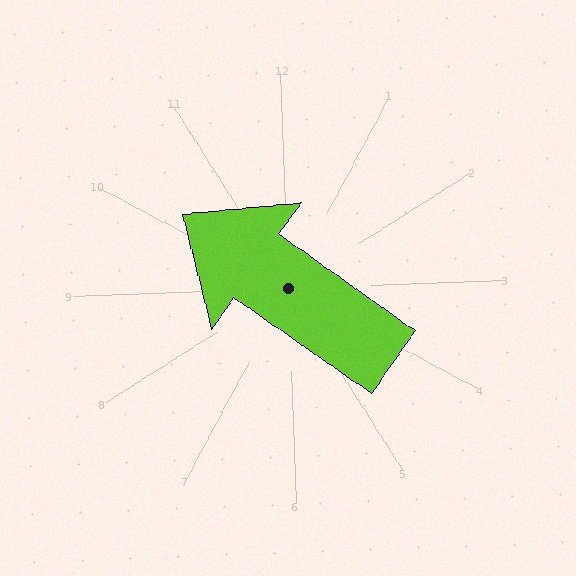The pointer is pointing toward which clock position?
Roughly 10 o'clock.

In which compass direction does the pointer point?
Northwest.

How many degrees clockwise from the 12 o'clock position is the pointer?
Approximately 307 degrees.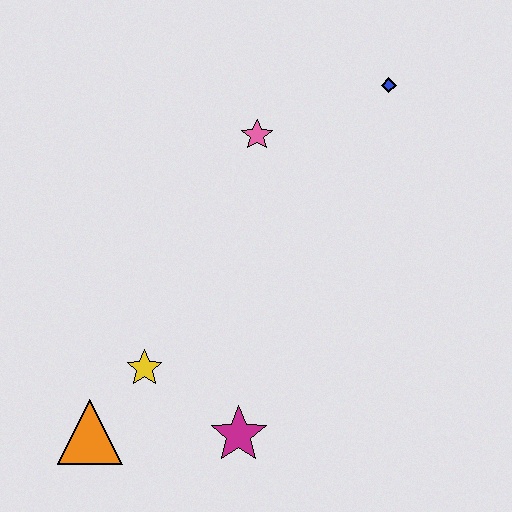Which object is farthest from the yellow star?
The blue diamond is farthest from the yellow star.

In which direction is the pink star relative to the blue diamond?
The pink star is to the left of the blue diamond.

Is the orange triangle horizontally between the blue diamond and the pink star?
No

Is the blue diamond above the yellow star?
Yes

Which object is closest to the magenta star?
The yellow star is closest to the magenta star.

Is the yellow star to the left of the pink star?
Yes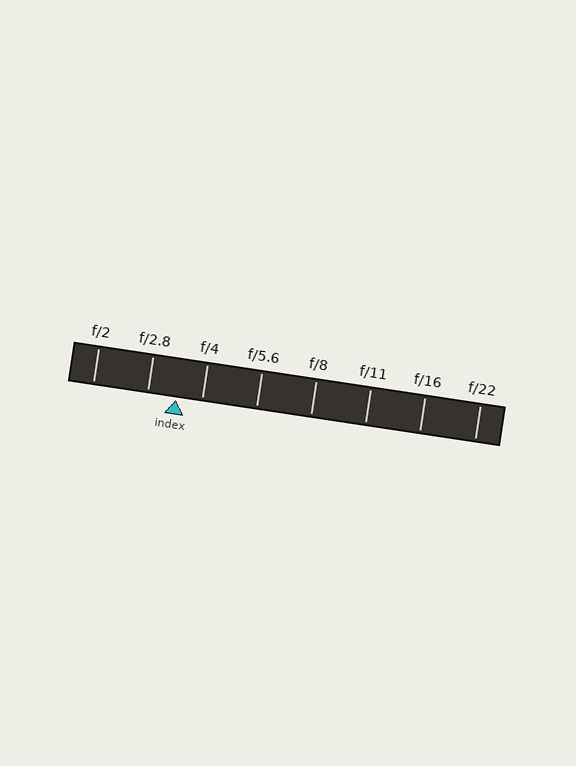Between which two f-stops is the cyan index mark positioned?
The index mark is between f/2.8 and f/4.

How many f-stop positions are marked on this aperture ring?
There are 8 f-stop positions marked.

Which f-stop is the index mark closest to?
The index mark is closest to f/4.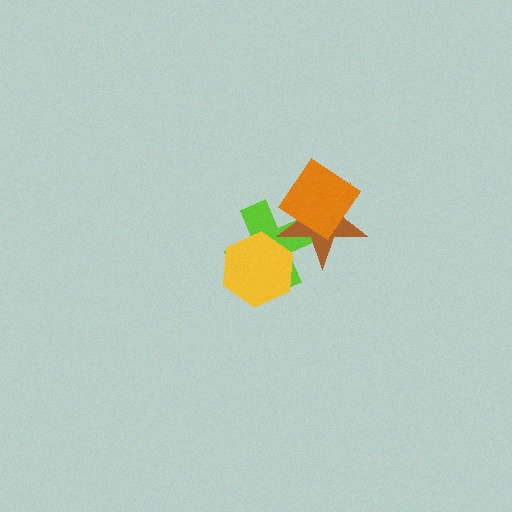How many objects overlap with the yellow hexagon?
1 object overlaps with the yellow hexagon.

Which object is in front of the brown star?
The orange diamond is in front of the brown star.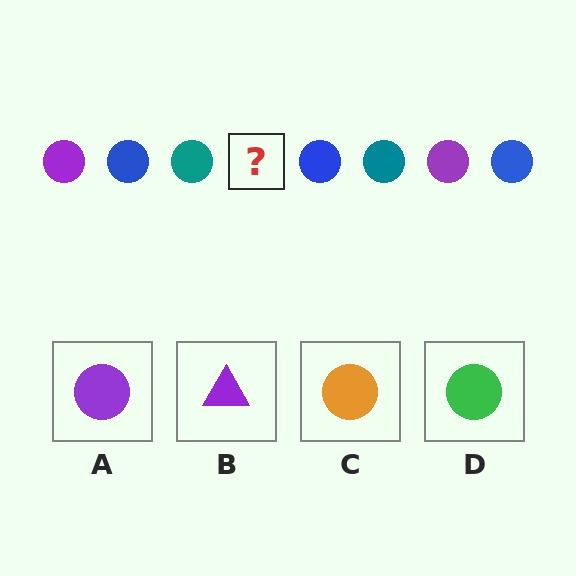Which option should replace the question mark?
Option A.